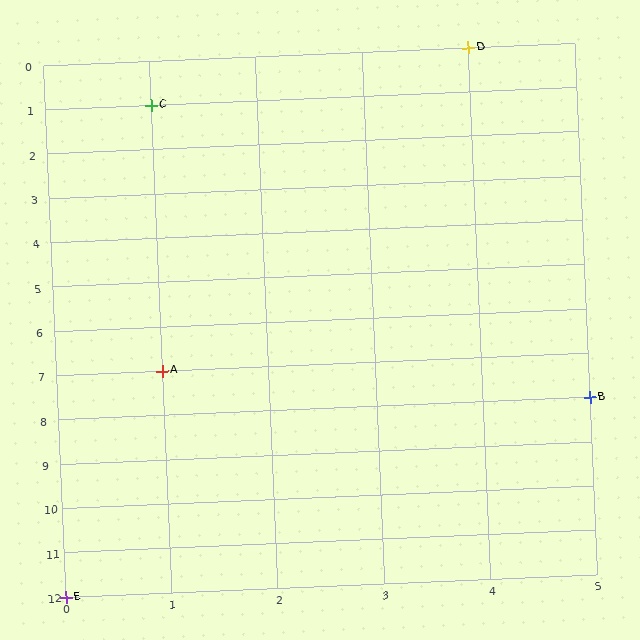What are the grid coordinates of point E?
Point E is at grid coordinates (0, 12).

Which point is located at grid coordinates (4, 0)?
Point D is at (4, 0).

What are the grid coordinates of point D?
Point D is at grid coordinates (4, 0).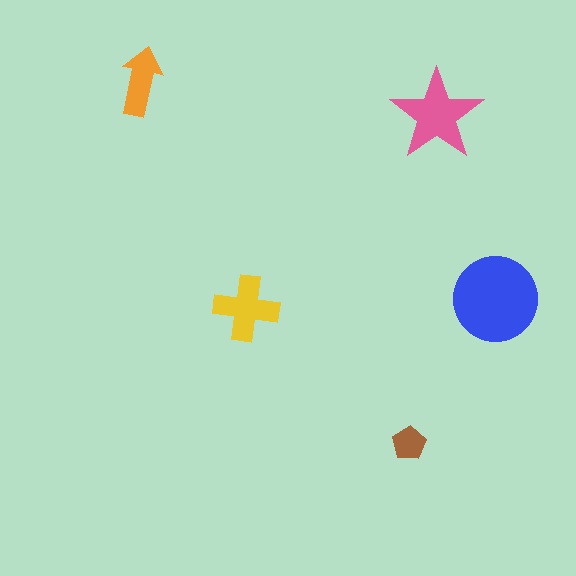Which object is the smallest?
The brown pentagon.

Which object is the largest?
The blue circle.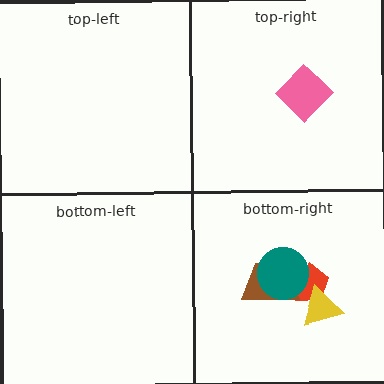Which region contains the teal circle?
The bottom-right region.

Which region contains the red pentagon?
The bottom-right region.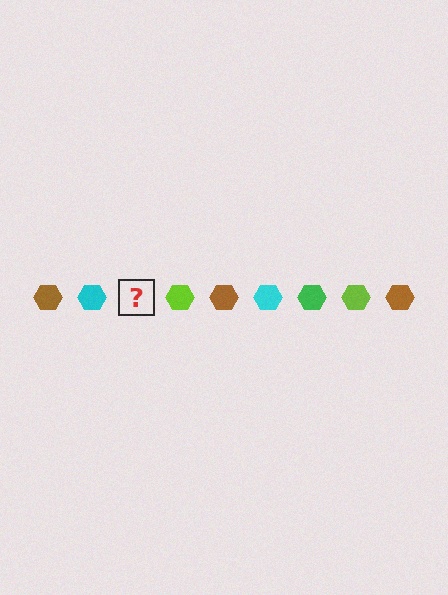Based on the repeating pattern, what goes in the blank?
The blank should be a green hexagon.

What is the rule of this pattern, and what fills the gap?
The rule is that the pattern cycles through brown, cyan, green, lime hexagons. The gap should be filled with a green hexagon.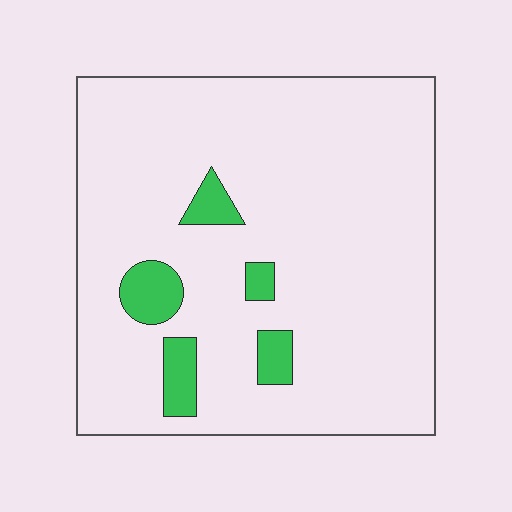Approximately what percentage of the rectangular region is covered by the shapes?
Approximately 10%.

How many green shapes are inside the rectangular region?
5.